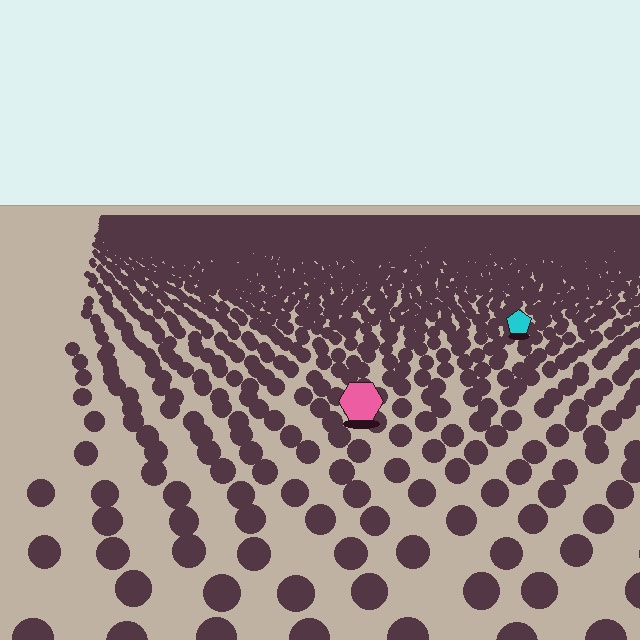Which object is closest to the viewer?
The pink hexagon is closest. The texture marks near it are larger and more spread out.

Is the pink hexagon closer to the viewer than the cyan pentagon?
Yes. The pink hexagon is closer — you can tell from the texture gradient: the ground texture is coarser near it.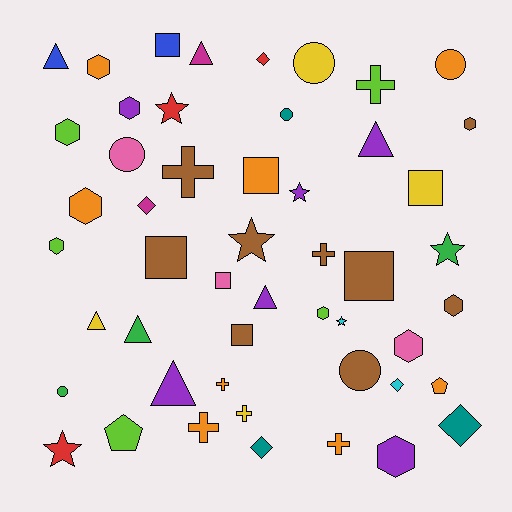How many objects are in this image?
There are 50 objects.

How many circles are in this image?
There are 6 circles.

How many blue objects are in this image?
There are 2 blue objects.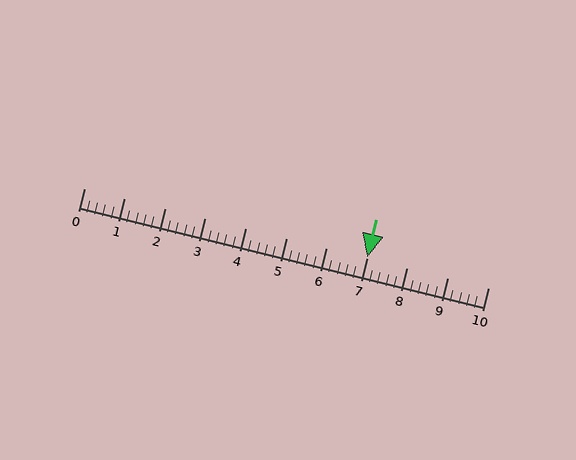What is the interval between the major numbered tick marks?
The major tick marks are spaced 1 units apart.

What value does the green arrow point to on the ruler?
The green arrow points to approximately 7.0.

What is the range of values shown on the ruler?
The ruler shows values from 0 to 10.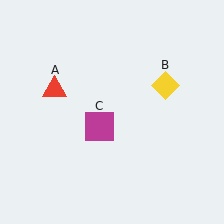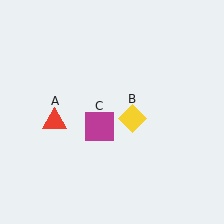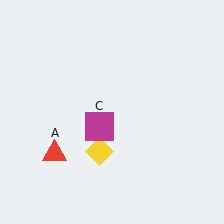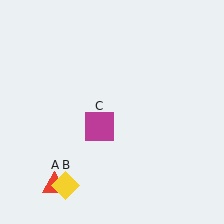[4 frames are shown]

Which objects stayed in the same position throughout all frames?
Magenta square (object C) remained stationary.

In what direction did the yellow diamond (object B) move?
The yellow diamond (object B) moved down and to the left.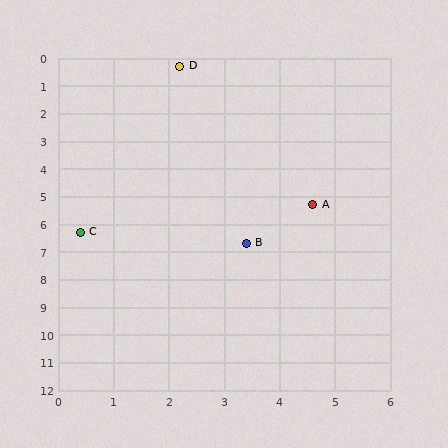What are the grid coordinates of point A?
Point A is at approximately (4.6, 5.3).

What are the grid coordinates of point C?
Point C is at approximately (0.4, 6.3).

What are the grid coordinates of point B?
Point B is at approximately (3.4, 6.7).